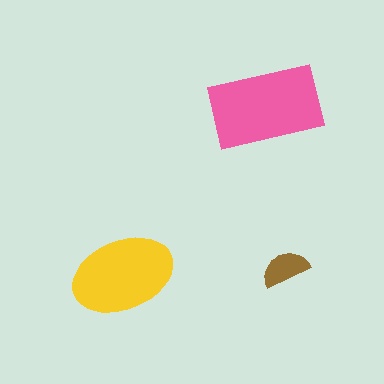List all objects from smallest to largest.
The brown semicircle, the yellow ellipse, the pink rectangle.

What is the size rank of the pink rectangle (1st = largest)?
1st.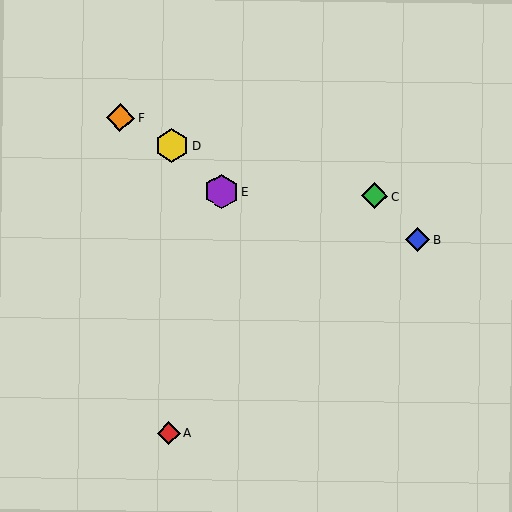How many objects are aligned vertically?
2 objects (A, D) are aligned vertically.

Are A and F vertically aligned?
No, A is at x≈169 and F is at x≈120.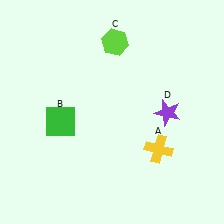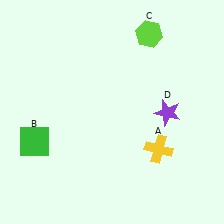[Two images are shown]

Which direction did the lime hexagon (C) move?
The lime hexagon (C) moved right.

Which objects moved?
The objects that moved are: the green square (B), the lime hexagon (C).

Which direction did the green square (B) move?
The green square (B) moved left.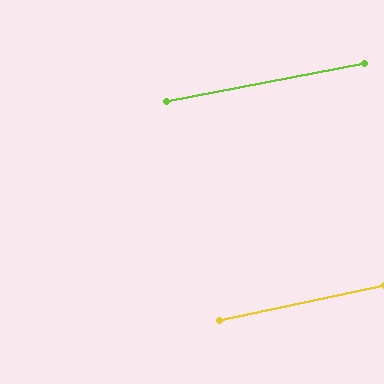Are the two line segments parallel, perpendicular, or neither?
Parallel — their directions differ by only 0.9°.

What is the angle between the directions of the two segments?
Approximately 1 degree.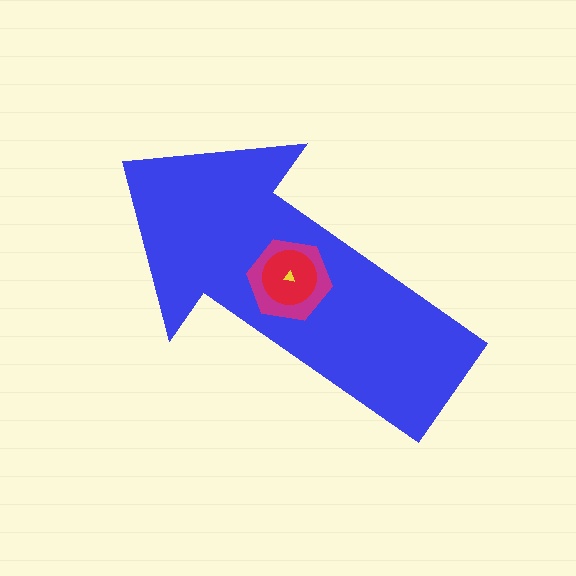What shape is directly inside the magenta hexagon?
The red circle.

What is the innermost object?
The yellow triangle.